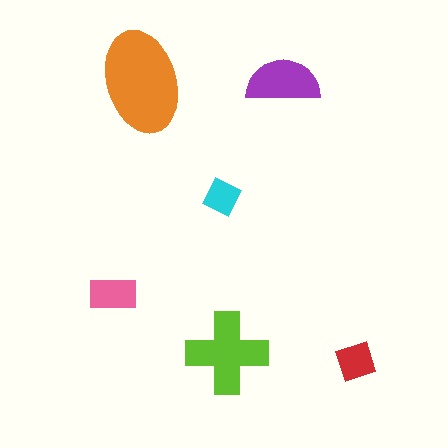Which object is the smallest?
The cyan diamond.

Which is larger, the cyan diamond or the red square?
The red square.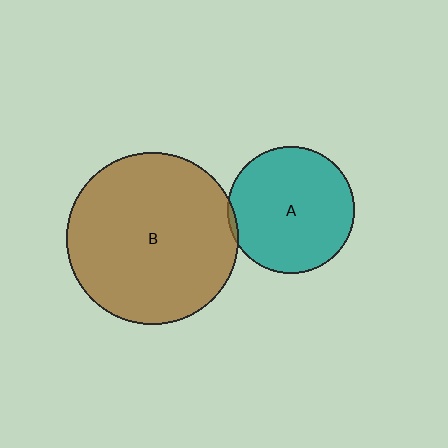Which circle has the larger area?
Circle B (brown).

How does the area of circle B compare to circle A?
Approximately 1.8 times.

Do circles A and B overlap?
Yes.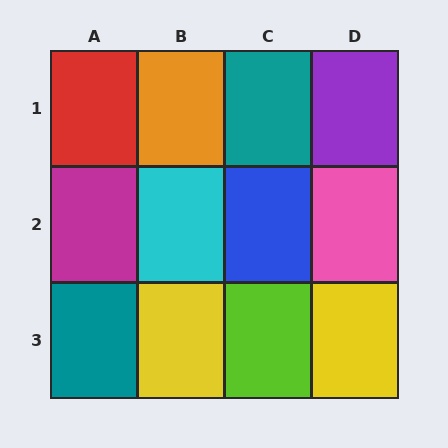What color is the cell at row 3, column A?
Teal.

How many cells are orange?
1 cell is orange.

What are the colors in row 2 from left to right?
Magenta, cyan, blue, pink.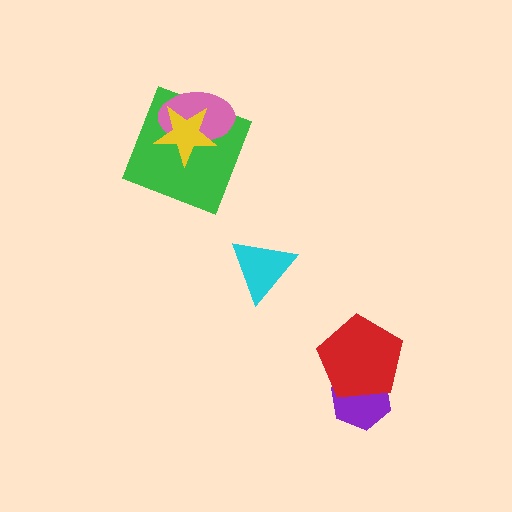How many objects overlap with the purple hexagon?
1 object overlaps with the purple hexagon.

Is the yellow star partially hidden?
No, no other shape covers it.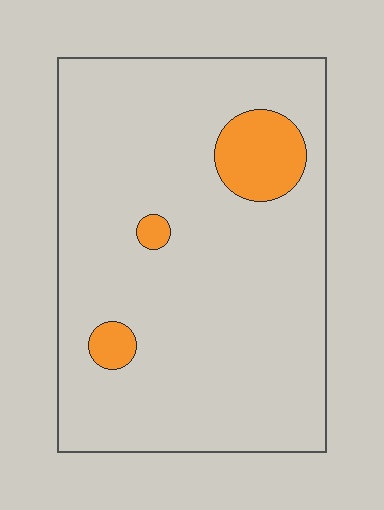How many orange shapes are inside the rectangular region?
3.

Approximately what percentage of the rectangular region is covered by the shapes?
Approximately 10%.